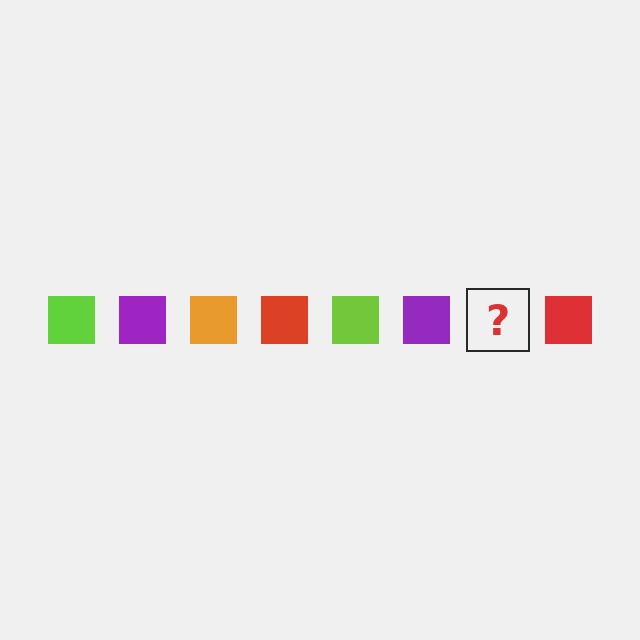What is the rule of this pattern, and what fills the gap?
The rule is that the pattern cycles through lime, purple, orange, red squares. The gap should be filled with an orange square.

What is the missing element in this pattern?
The missing element is an orange square.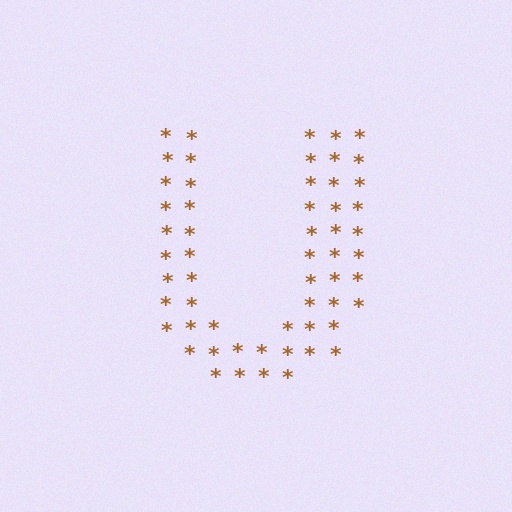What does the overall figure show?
The overall figure shows the letter U.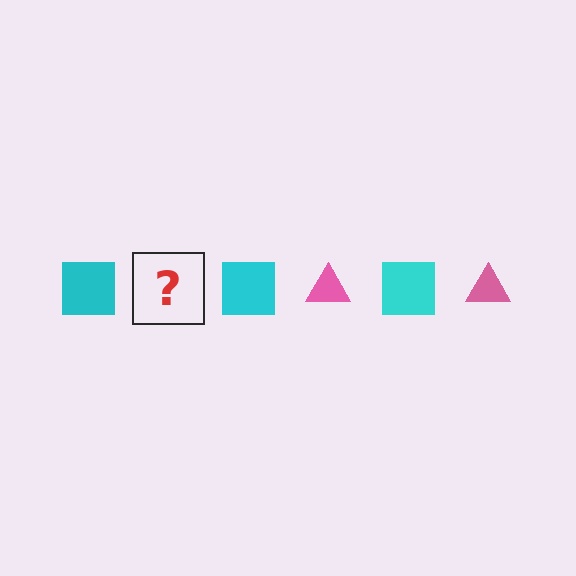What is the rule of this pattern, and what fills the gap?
The rule is that the pattern alternates between cyan square and pink triangle. The gap should be filled with a pink triangle.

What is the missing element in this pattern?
The missing element is a pink triangle.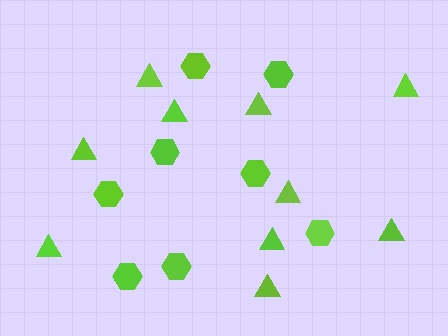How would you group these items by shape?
There are 2 groups: one group of hexagons (8) and one group of triangles (10).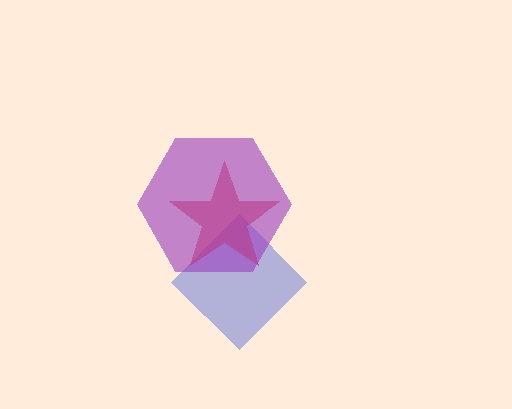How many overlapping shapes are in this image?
There are 3 overlapping shapes in the image.